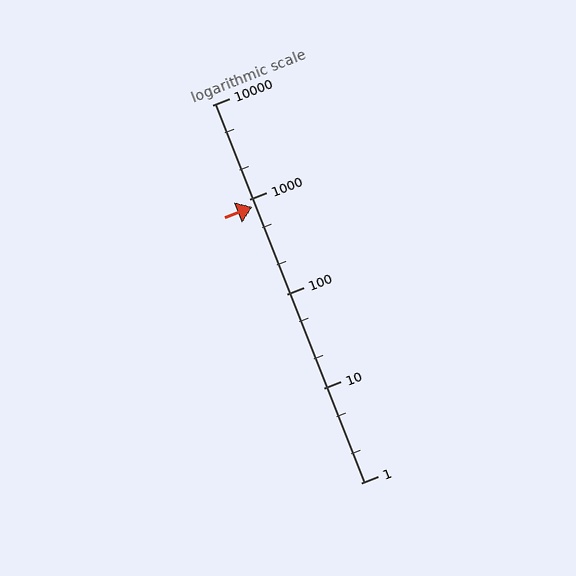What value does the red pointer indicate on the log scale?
The pointer indicates approximately 830.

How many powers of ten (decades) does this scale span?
The scale spans 4 decades, from 1 to 10000.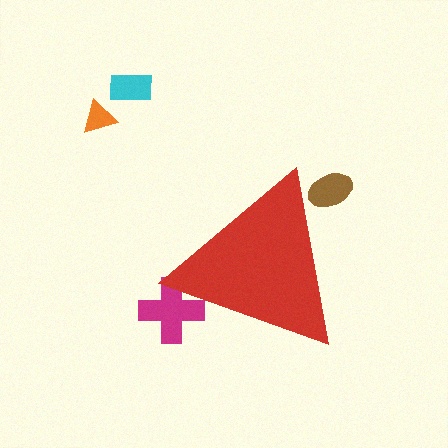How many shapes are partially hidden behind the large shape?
2 shapes are partially hidden.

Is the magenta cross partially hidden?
Yes, the magenta cross is partially hidden behind the red triangle.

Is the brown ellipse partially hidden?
Yes, the brown ellipse is partially hidden behind the red triangle.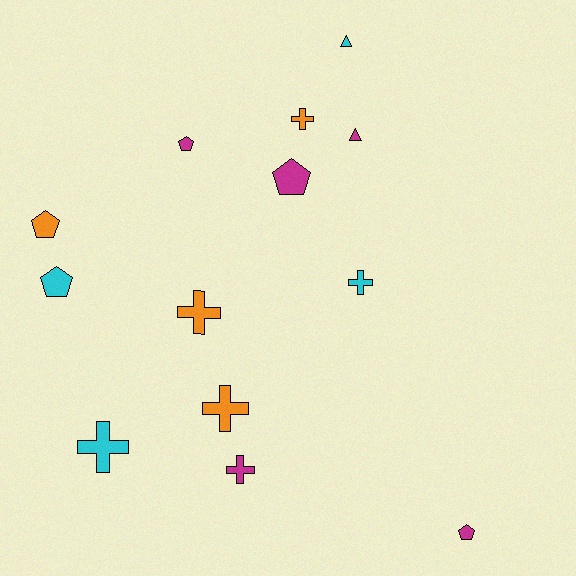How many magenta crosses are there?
There is 1 magenta cross.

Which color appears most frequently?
Magenta, with 5 objects.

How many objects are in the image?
There are 13 objects.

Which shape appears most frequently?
Cross, with 6 objects.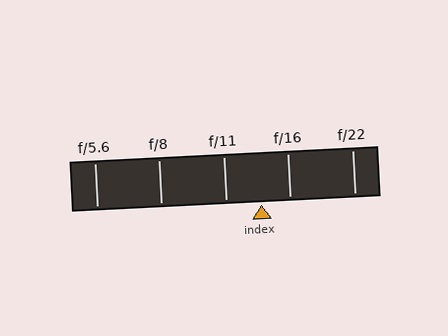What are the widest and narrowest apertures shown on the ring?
The widest aperture shown is f/5.6 and the narrowest is f/22.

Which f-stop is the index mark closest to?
The index mark is closest to f/16.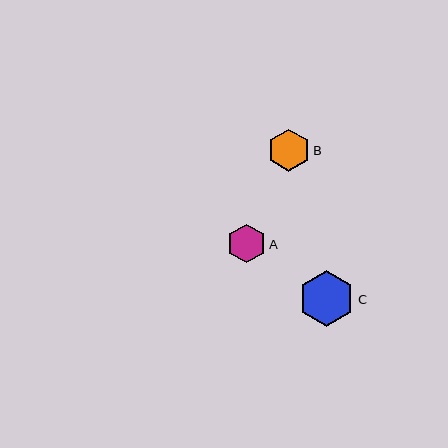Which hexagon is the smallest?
Hexagon A is the smallest with a size of approximately 38 pixels.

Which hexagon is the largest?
Hexagon C is the largest with a size of approximately 56 pixels.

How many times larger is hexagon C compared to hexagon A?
Hexagon C is approximately 1.5 times the size of hexagon A.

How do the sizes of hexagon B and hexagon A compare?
Hexagon B and hexagon A are approximately the same size.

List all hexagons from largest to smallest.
From largest to smallest: C, B, A.